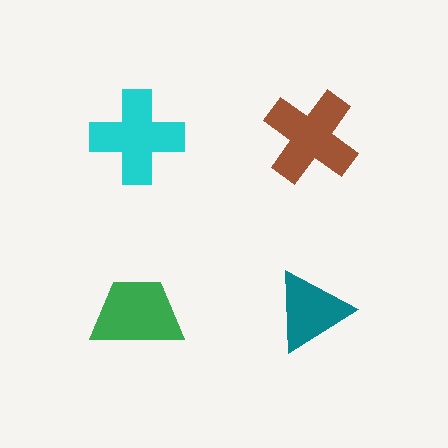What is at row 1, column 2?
A brown cross.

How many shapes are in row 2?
2 shapes.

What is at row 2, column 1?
A green trapezoid.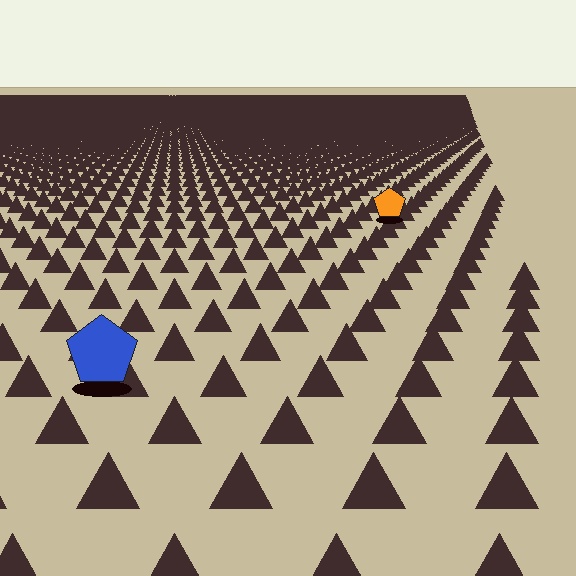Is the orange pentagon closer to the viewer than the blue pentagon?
No. The blue pentagon is closer — you can tell from the texture gradient: the ground texture is coarser near it.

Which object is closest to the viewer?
The blue pentagon is closest. The texture marks near it are larger and more spread out.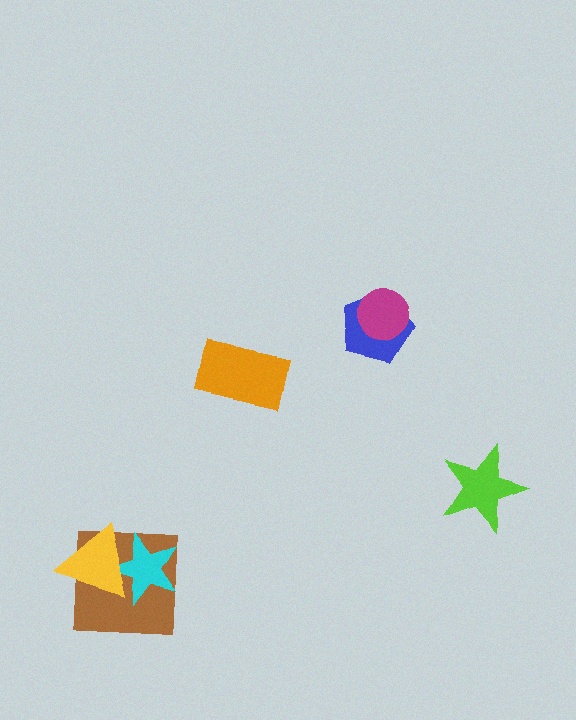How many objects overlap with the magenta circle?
1 object overlaps with the magenta circle.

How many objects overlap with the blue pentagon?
1 object overlaps with the blue pentagon.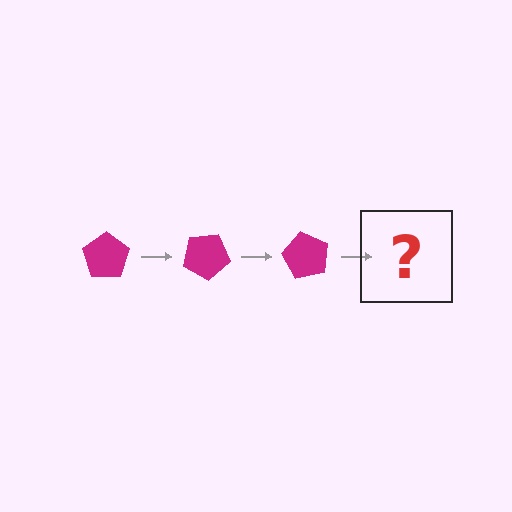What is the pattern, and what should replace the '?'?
The pattern is that the pentagon rotates 30 degrees each step. The '?' should be a magenta pentagon rotated 90 degrees.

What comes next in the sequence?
The next element should be a magenta pentagon rotated 90 degrees.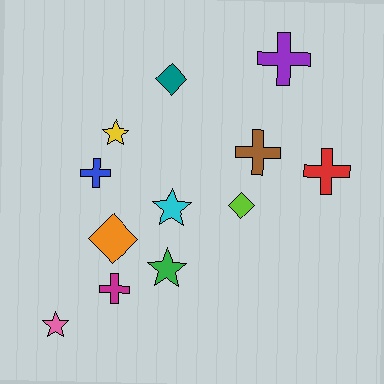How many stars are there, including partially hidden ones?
There are 4 stars.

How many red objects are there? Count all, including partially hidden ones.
There is 1 red object.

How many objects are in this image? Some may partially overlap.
There are 12 objects.